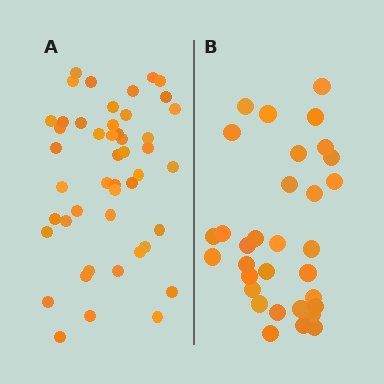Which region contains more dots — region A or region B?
Region A (the left region) has more dots.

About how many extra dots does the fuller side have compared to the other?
Region A has approximately 15 more dots than region B.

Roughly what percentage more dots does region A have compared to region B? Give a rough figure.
About 45% more.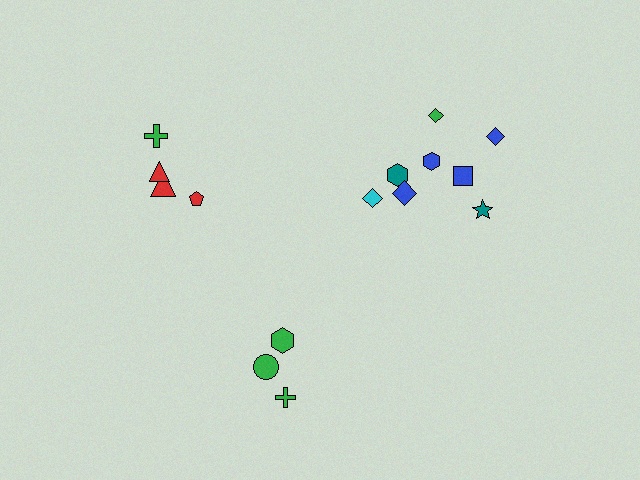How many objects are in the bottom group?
There are 3 objects.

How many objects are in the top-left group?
There are 4 objects.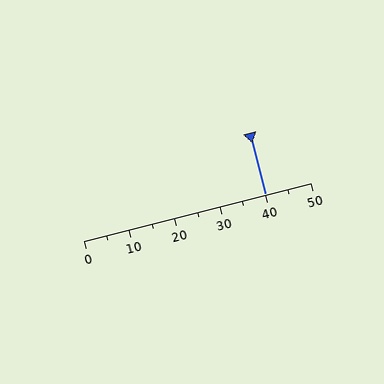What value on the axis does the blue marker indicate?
The marker indicates approximately 40.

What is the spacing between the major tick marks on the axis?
The major ticks are spaced 10 apart.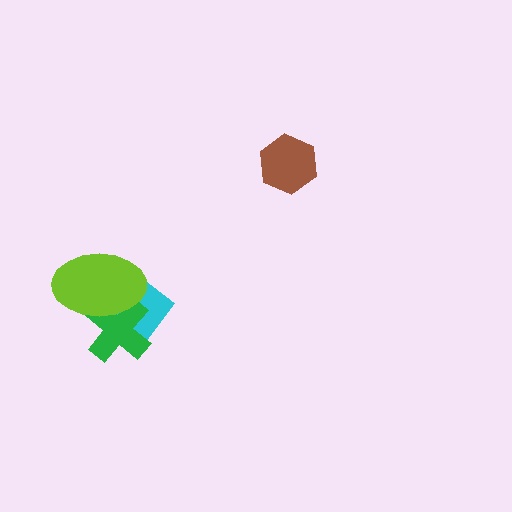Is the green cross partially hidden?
Yes, it is partially covered by another shape.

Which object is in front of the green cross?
The lime ellipse is in front of the green cross.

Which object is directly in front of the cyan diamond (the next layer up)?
The green cross is directly in front of the cyan diamond.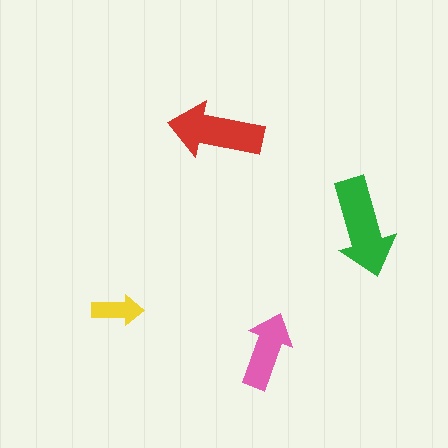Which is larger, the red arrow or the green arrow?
The green one.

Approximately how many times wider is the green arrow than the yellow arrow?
About 2 times wider.